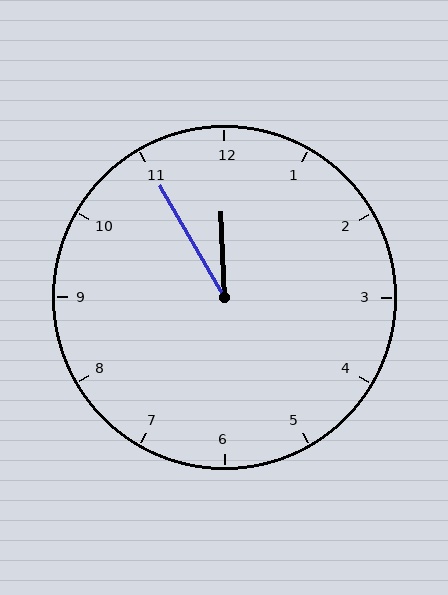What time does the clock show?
11:55.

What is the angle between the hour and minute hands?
Approximately 28 degrees.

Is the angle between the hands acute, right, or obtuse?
It is acute.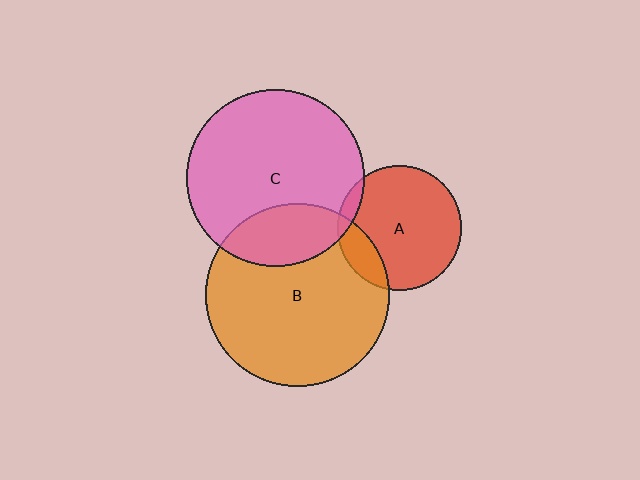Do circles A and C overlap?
Yes.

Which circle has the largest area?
Circle B (orange).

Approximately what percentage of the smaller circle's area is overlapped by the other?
Approximately 5%.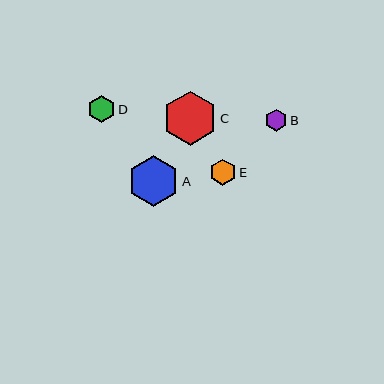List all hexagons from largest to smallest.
From largest to smallest: C, A, D, E, B.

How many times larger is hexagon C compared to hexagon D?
Hexagon C is approximately 2.0 times the size of hexagon D.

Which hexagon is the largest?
Hexagon C is the largest with a size of approximately 54 pixels.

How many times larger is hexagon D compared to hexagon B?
Hexagon D is approximately 1.2 times the size of hexagon B.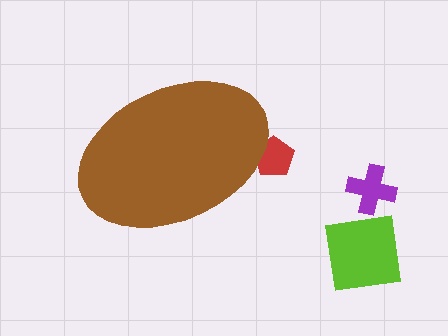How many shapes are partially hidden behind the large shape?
1 shape is partially hidden.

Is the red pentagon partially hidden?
Yes, the red pentagon is partially hidden behind the brown ellipse.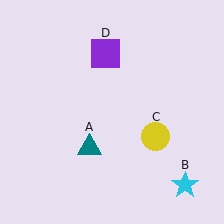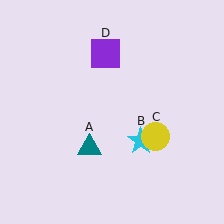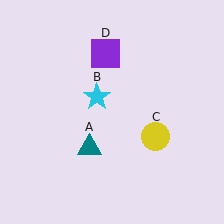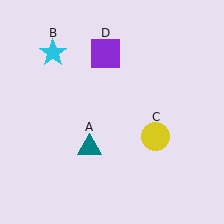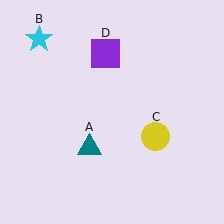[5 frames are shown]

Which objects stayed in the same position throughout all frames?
Teal triangle (object A) and yellow circle (object C) and purple square (object D) remained stationary.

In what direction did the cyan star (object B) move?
The cyan star (object B) moved up and to the left.